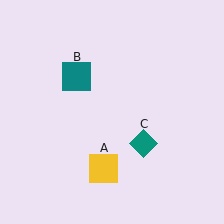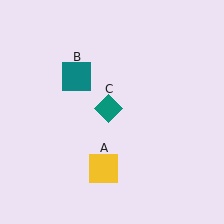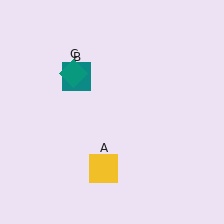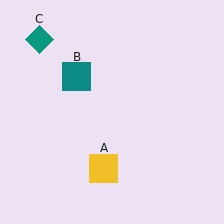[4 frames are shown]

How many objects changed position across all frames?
1 object changed position: teal diamond (object C).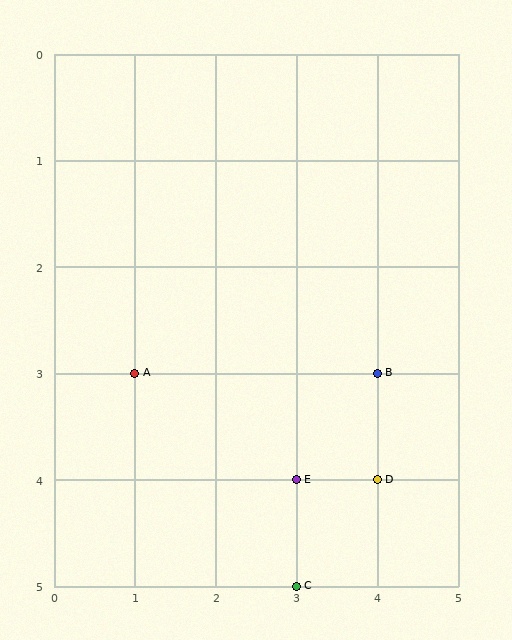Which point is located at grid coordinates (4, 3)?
Point B is at (4, 3).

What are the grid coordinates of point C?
Point C is at grid coordinates (3, 5).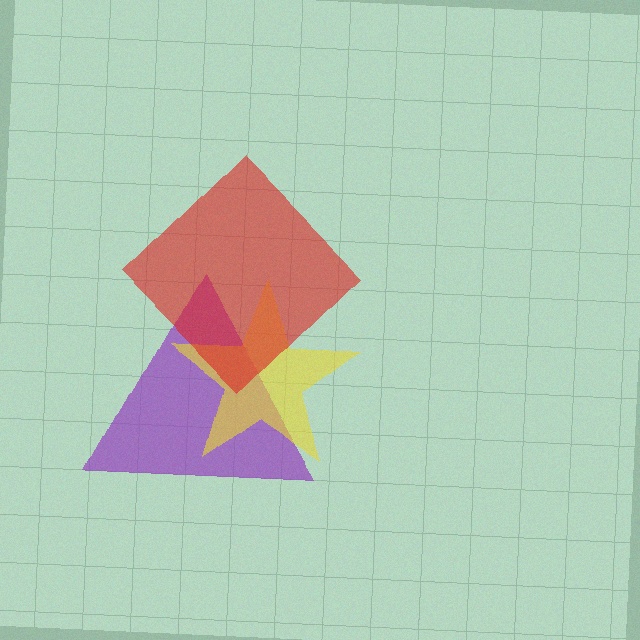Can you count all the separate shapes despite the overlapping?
Yes, there are 3 separate shapes.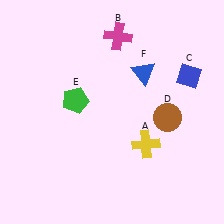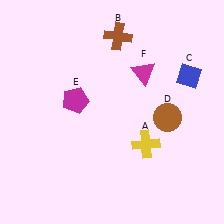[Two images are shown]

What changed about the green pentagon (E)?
In Image 1, E is green. In Image 2, it changed to magenta.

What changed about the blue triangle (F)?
In Image 1, F is blue. In Image 2, it changed to magenta.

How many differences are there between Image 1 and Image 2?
There are 3 differences between the two images.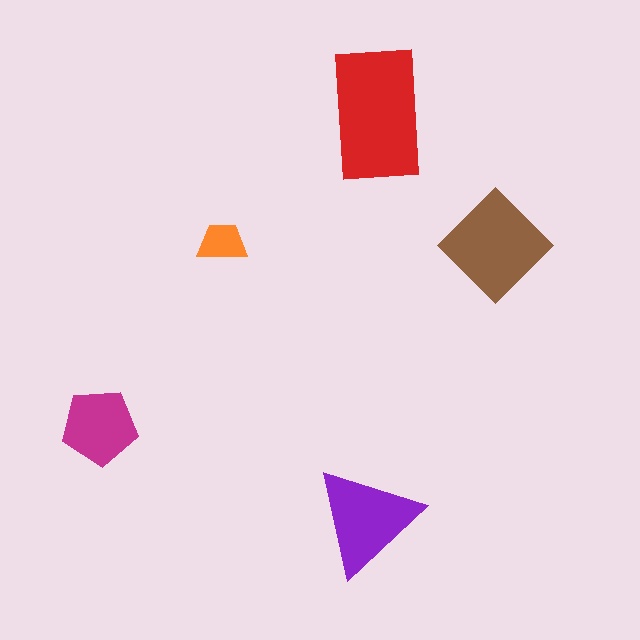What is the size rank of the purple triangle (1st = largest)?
3rd.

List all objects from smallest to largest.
The orange trapezoid, the magenta pentagon, the purple triangle, the brown diamond, the red rectangle.